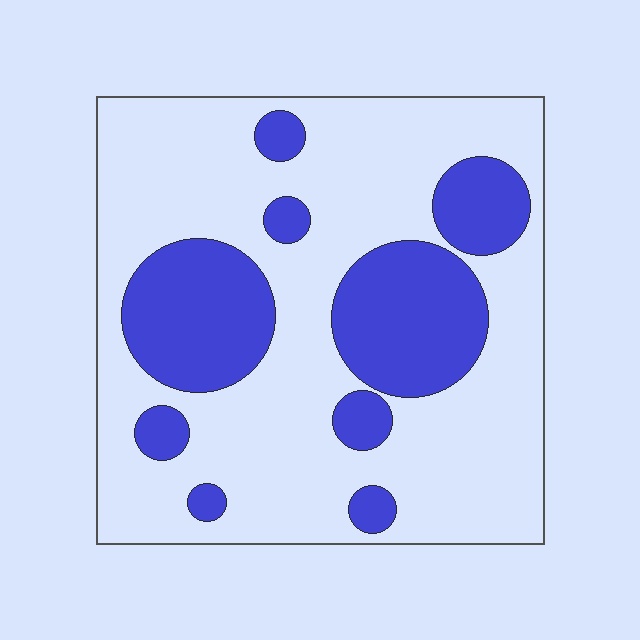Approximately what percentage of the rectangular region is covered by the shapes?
Approximately 30%.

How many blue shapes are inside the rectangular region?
9.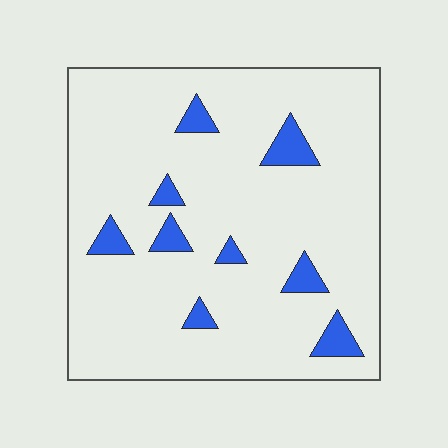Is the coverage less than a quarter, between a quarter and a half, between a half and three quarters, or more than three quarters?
Less than a quarter.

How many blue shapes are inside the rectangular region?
9.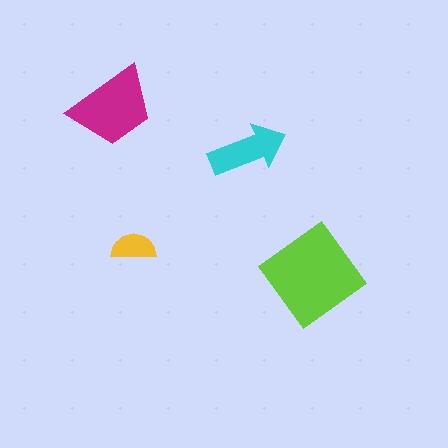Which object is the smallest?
The yellow semicircle.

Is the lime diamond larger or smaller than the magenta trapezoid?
Larger.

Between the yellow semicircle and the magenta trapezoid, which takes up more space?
The magenta trapezoid.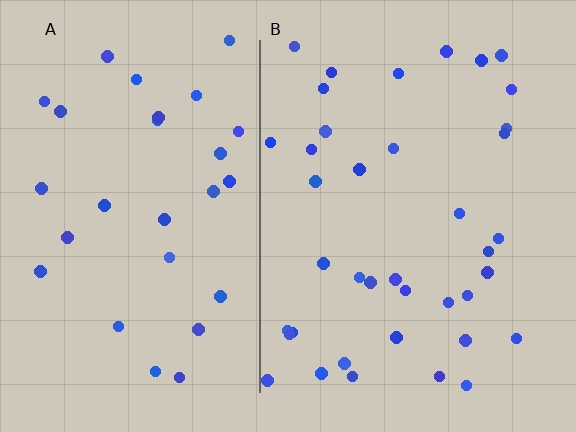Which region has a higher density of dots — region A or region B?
B (the right).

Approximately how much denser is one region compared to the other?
Approximately 1.3× — region B over region A.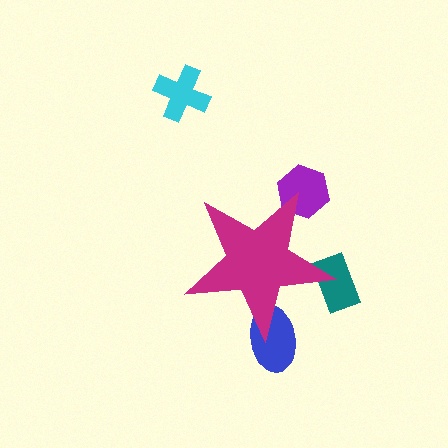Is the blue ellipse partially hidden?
Yes, the blue ellipse is partially hidden behind the magenta star.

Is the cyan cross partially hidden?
No, the cyan cross is fully visible.